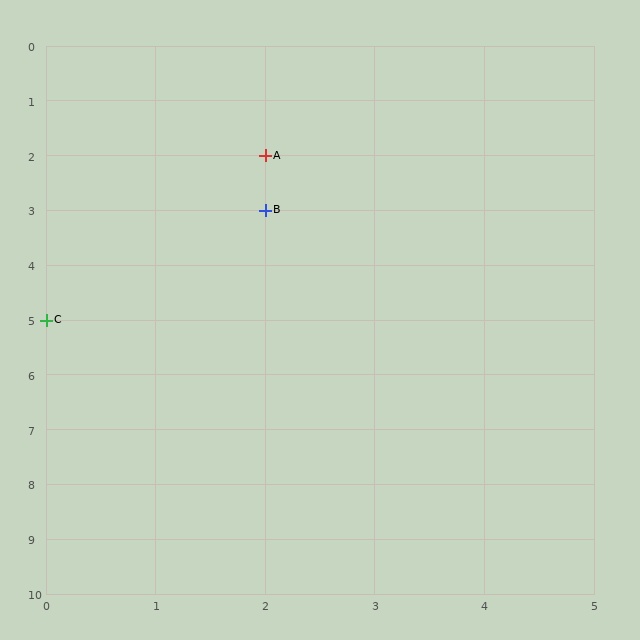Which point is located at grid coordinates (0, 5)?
Point C is at (0, 5).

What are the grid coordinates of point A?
Point A is at grid coordinates (2, 2).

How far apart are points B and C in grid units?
Points B and C are 2 columns and 2 rows apart (about 2.8 grid units diagonally).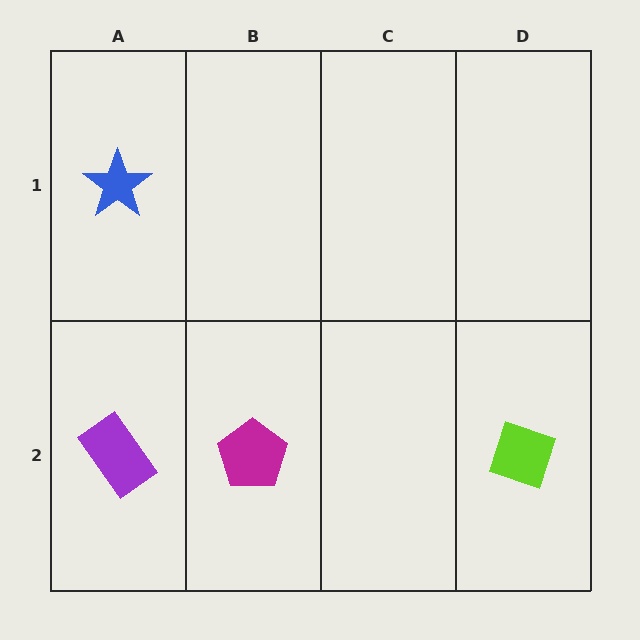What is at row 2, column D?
A lime diamond.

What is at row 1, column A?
A blue star.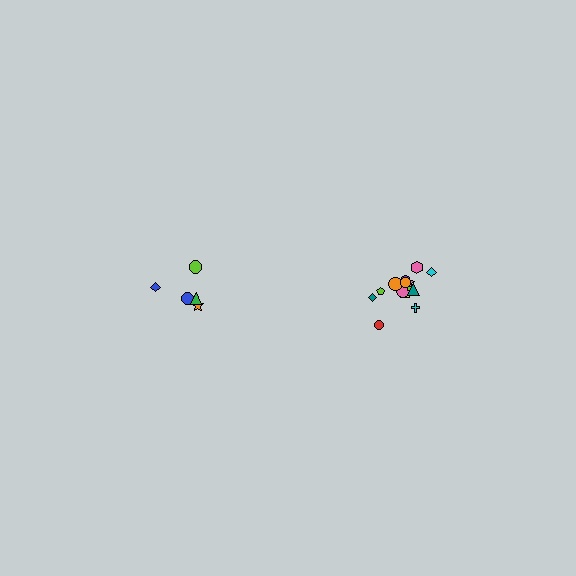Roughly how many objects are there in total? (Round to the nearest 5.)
Roughly 20 objects in total.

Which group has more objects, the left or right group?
The right group.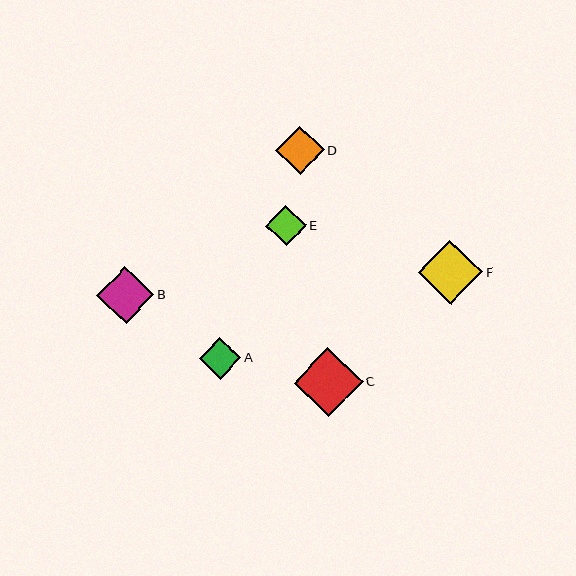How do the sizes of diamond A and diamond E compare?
Diamond A and diamond E are approximately the same size.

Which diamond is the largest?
Diamond C is the largest with a size of approximately 69 pixels.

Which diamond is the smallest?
Diamond E is the smallest with a size of approximately 40 pixels.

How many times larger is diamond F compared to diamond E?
Diamond F is approximately 1.6 times the size of diamond E.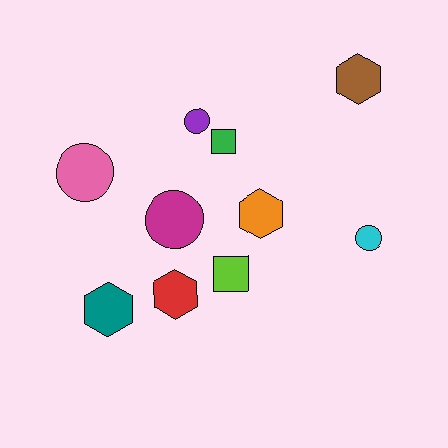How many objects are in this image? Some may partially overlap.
There are 10 objects.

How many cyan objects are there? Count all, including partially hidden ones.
There is 1 cyan object.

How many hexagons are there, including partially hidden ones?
There are 4 hexagons.